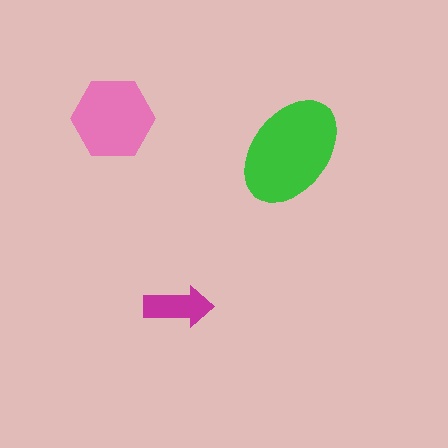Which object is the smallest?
The magenta arrow.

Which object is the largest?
The green ellipse.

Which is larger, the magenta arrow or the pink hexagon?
The pink hexagon.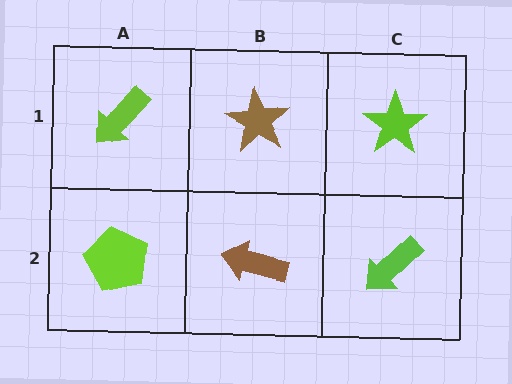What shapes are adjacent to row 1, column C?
A lime arrow (row 2, column C), a brown star (row 1, column B).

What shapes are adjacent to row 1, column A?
A lime pentagon (row 2, column A), a brown star (row 1, column B).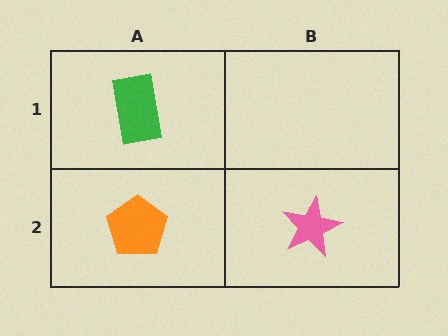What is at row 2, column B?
A pink star.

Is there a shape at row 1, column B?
No, that cell is empty.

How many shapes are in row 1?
1 shape.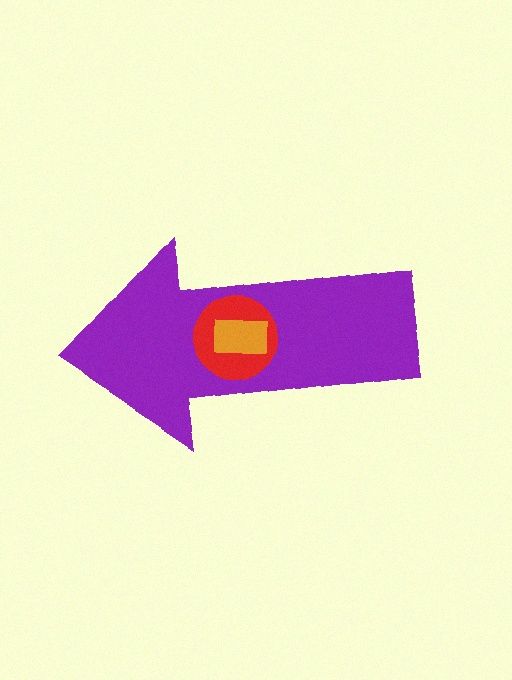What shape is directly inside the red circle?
The orange rectangle.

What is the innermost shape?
The orange rectangle.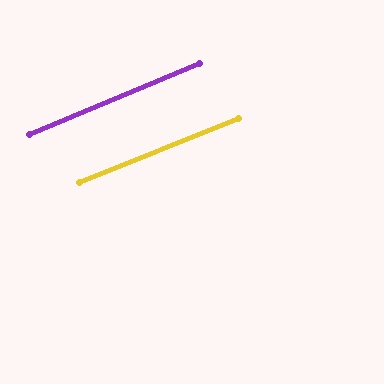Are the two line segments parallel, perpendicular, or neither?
Parallel — their directions differ by only 0.9°.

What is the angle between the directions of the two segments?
Approximately 1 degree.